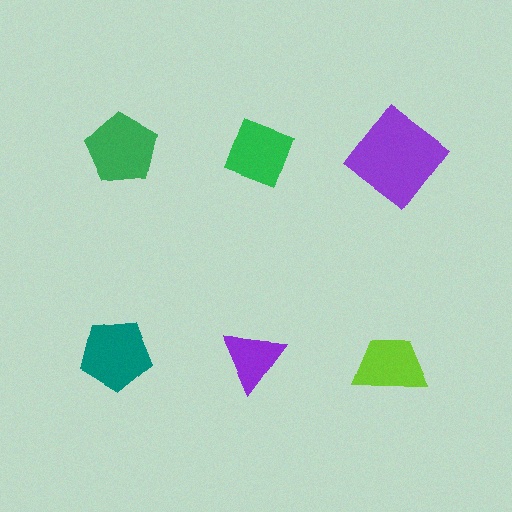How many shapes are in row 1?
3 shapes.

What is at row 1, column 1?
A green pentagon.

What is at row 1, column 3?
A purple diamond.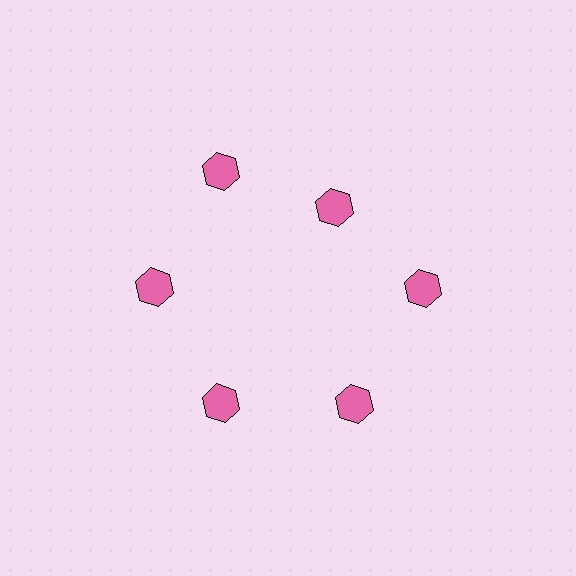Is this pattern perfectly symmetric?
No. The 6 pink hexagons are arranged in a ring, but one element near the 1 o'clock position is pulled inward toward the center, breaking the 6-fold rotational symmetry.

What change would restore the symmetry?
The symmetry would be restored by moving it outward, back onto the ring so that all 6 hexagons sit at equal angles and equal distance from the center.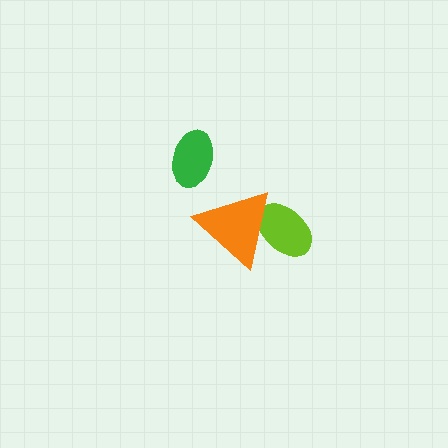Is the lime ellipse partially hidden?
Yes, it is partially covered by another shape.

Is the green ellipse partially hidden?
No, no other shape covers it.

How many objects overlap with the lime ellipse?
1 object overlaps with the lime ellipse.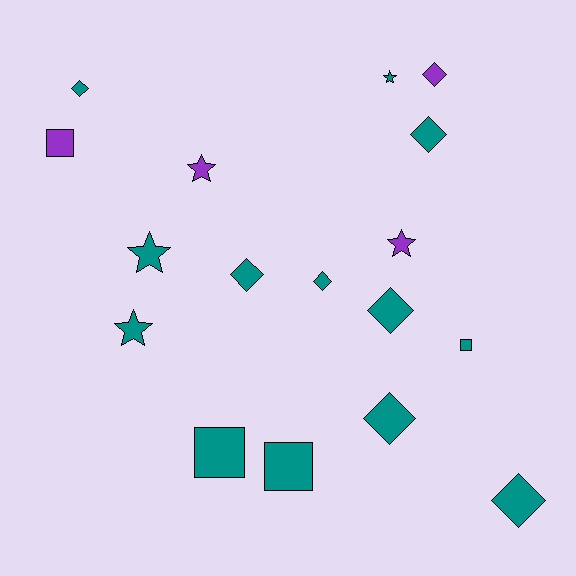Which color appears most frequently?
Teal, with 13 objects.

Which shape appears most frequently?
Diamond, with 8 objects.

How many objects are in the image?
There are 17 objects.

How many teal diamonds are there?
There are 7 teal diamonds.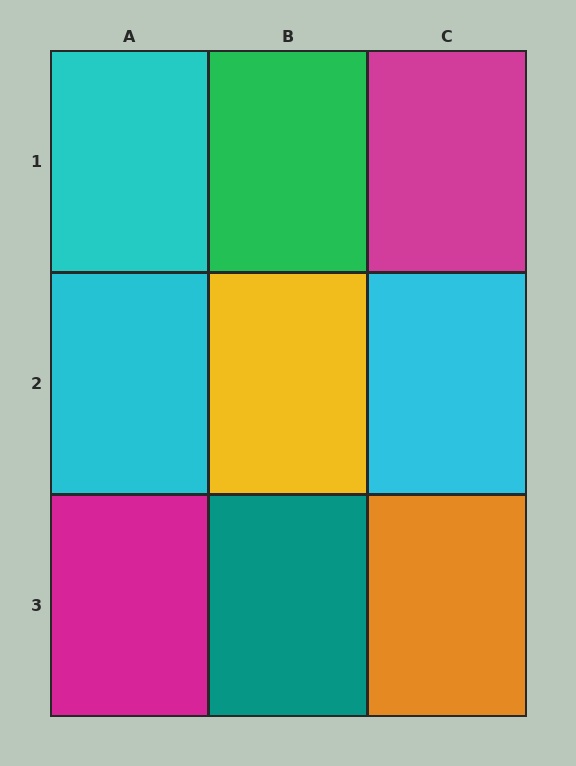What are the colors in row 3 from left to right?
Magenta, teal, orange.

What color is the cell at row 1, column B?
Green.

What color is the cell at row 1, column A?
Cyan.